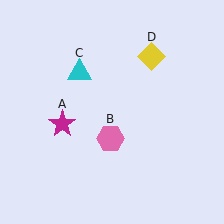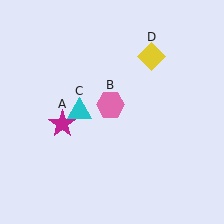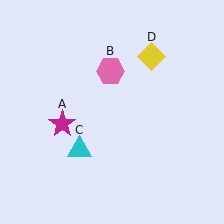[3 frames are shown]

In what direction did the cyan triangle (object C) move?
The cyan triangle (object C) moved down.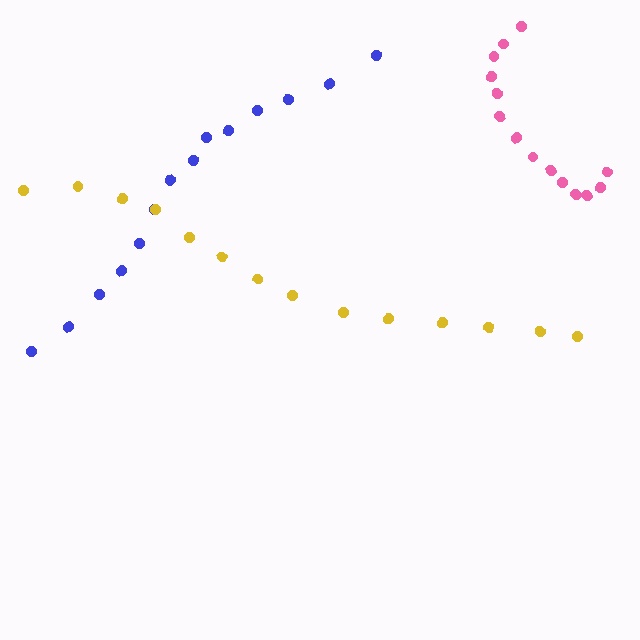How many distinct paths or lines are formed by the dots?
There are 3 distinct paths.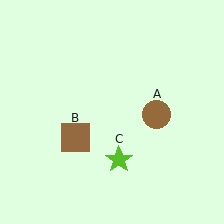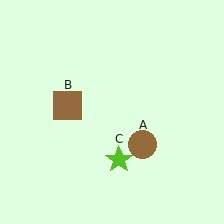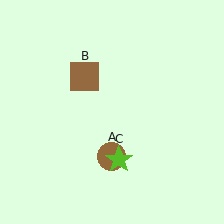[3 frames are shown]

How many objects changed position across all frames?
2 objects changed position: brown circle (object A), brown square (object B).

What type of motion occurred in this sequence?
The brown circle (object A), brown square (object B) rotated clockwise around the center of the scene.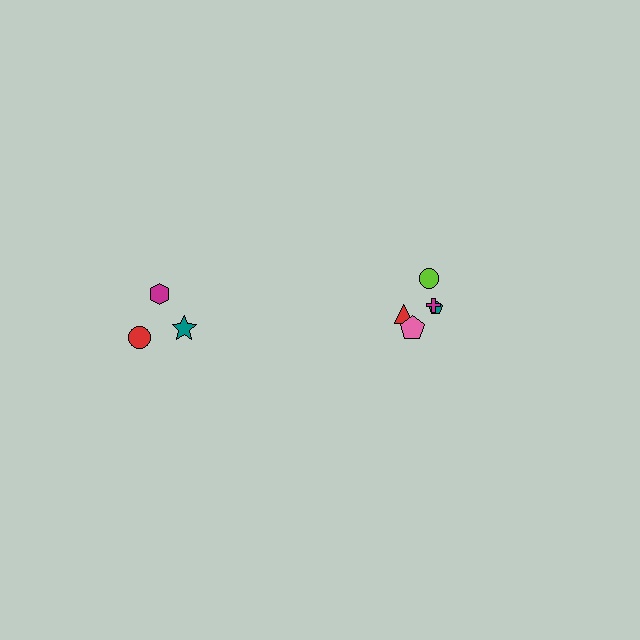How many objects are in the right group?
There are 5 objects.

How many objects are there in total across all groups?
There are 8 objects.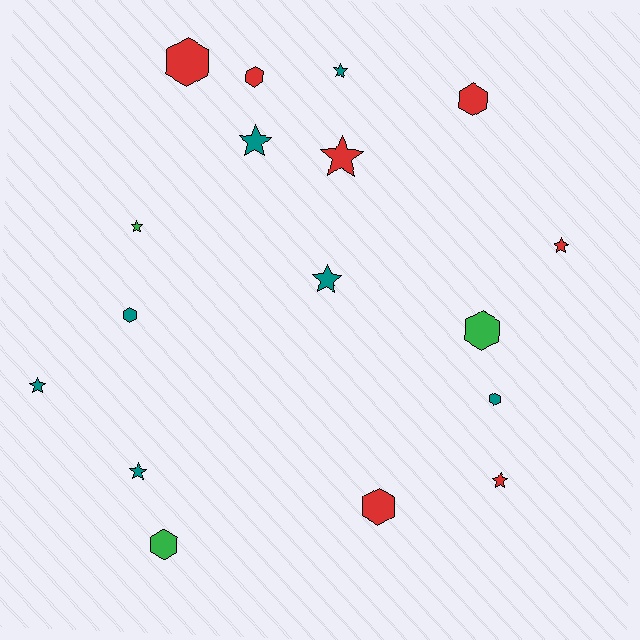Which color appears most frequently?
Teal, with 7 objects.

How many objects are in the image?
There are 17 objects.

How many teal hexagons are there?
There are 2 teal hexagons.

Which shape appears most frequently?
Star, with 9 objects.